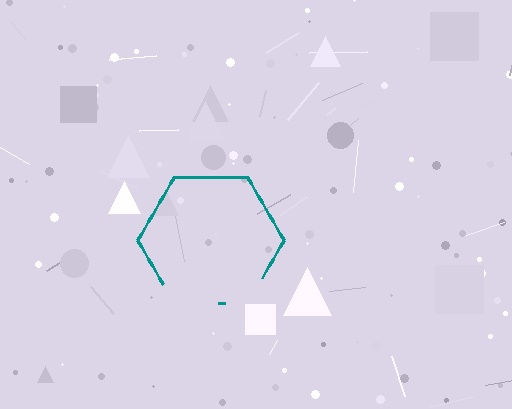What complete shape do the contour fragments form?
The contour fragments form a hexagon.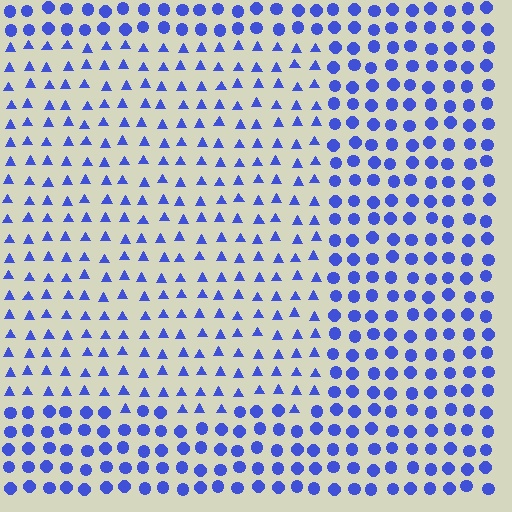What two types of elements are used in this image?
The image uses triangles inside the rectangle region and circles outside it.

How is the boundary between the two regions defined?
The boundary is defined by a change in element shape: triangles inside vs. circles outside. All elements share the same color and spacing.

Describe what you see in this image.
The image is filled with small blue elements arranged in a uniform grid. A rectangle-shaped region contains triangles, while the surrounding area contains circles. The boundary is defined purely by the change in element shape.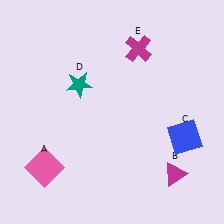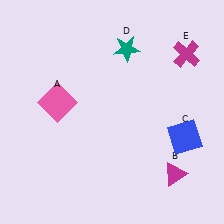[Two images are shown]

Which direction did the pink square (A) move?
The pink square (A) moved up.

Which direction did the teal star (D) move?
The teal star (D) moved right.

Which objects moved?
The objects that moved are: the pink square (A), the teal star (D), the magenta cross (E).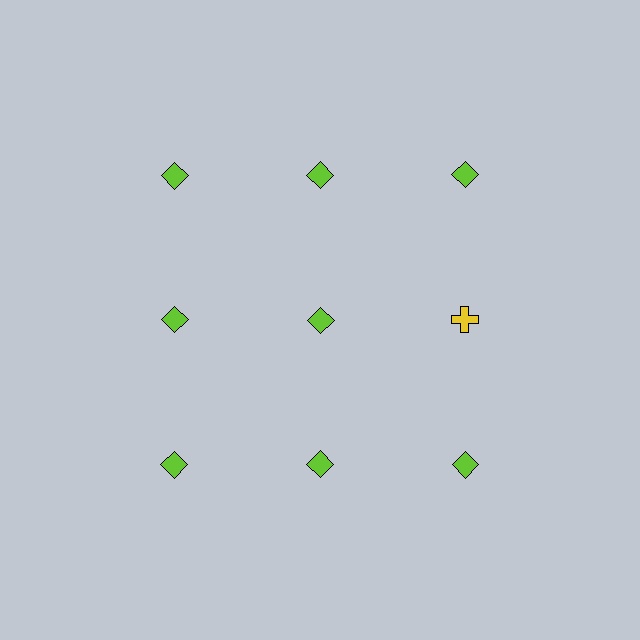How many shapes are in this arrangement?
There are 9 shapes arranged in a grid pattern.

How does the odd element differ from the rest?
It differs in both color (yellow instead of lime) and shape (cross instead of diamond).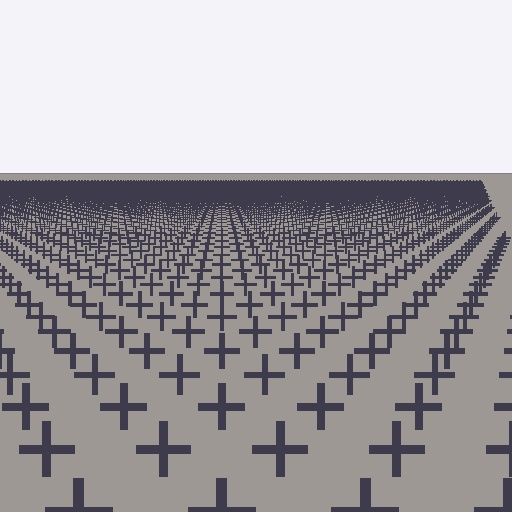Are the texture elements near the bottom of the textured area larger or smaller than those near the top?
Larger. Near the bottom, elements are closer to the viewer and appear at a bigger on-screen size.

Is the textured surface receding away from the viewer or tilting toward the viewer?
The surface is receding away from the viewer. Texture elements get smaller and denser toward the top.